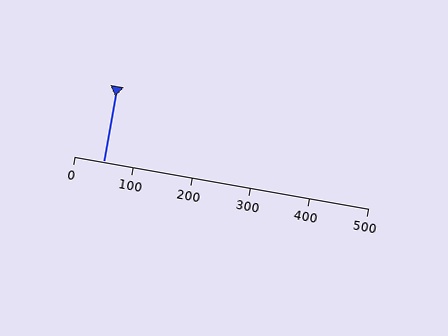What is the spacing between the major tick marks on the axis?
The major ticks are spaced 100 apart.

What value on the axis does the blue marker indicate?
The marker indicates approximately 50.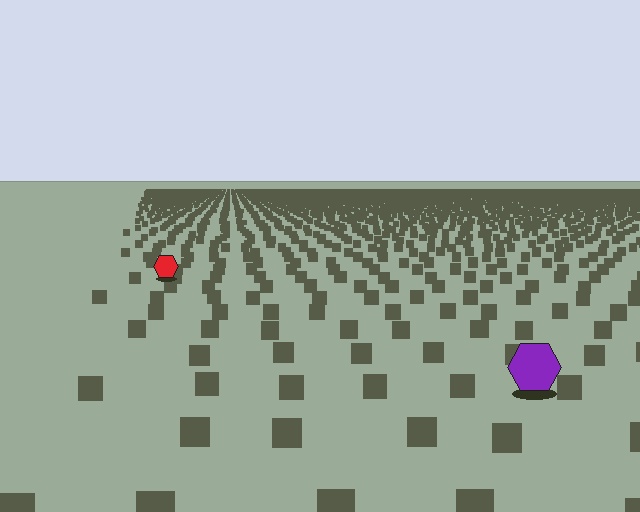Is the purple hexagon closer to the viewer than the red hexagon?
Yes. The purple hexagon is closer — you can tell from the texture gradient: the ground texture is coarser near it.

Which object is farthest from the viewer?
The red hexagon is farthest from the viewer. It appears smaller and the ground texture around it is denser.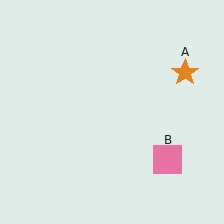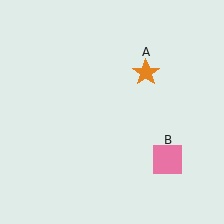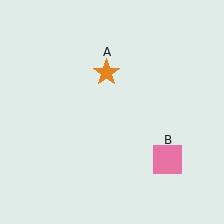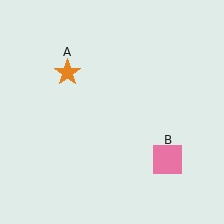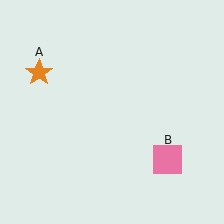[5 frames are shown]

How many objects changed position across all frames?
1 object changed position: orange star (object A).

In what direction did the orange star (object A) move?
The orange star (object A) moved left.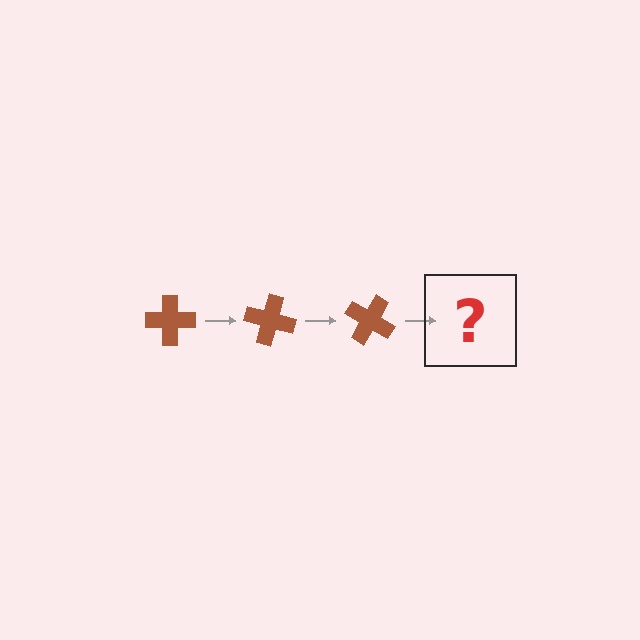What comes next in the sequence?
The next element should be a brown cross rotated 45 degrees.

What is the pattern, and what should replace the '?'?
The pattern is that the cross rotates 15 degrees each step. The '?' should be a brown cross rotated 45 degrees.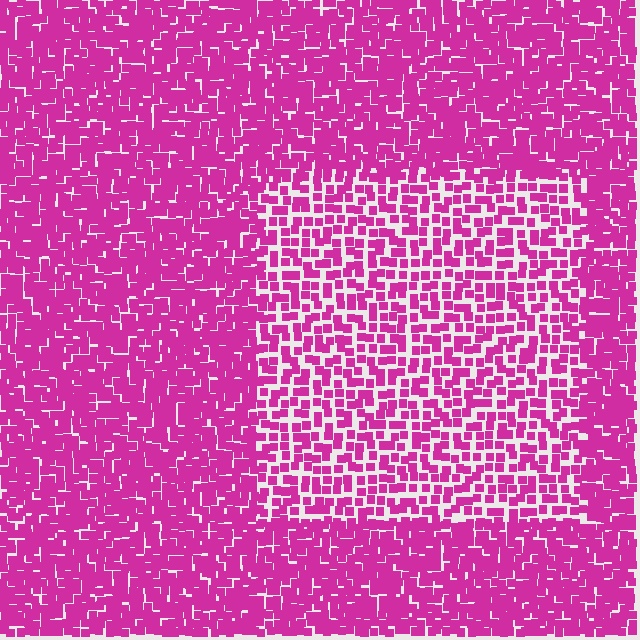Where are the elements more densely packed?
The elements are more densely packed outside the rectangle boundary.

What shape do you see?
I see a rectangle.